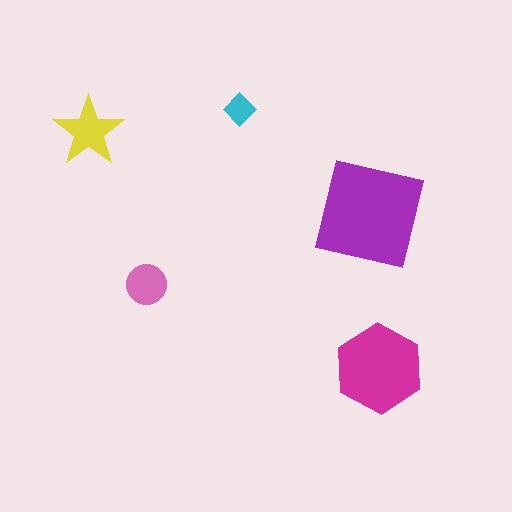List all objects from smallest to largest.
The cyan diamond, the pink circle, the yellow star, the magenta hexagon, the purple square.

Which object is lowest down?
The magenta hexagon is bottommost.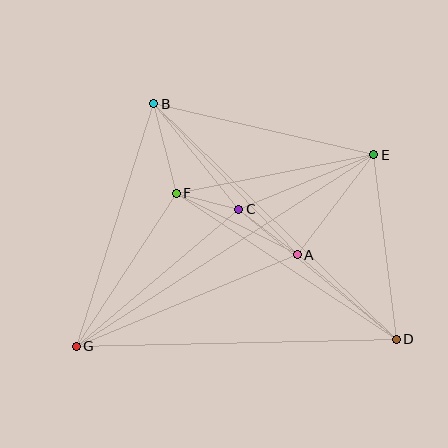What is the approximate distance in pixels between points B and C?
The distance between B and C is approximately 136 pixels.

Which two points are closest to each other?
Points C and F are closest to each other.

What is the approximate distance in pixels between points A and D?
The distance between A and D is approximately 130 pixels.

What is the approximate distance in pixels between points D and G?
The distance between D and G is approximately 320 pixels.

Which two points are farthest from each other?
Points E and G are farthest from each other.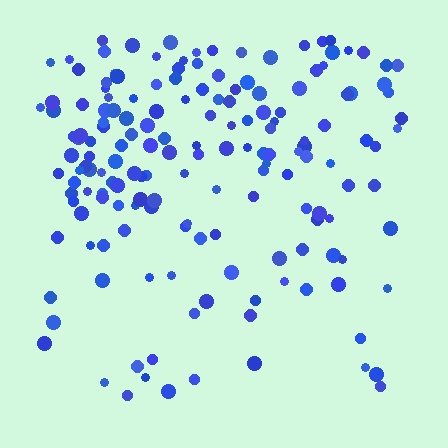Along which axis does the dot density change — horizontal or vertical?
Vertical.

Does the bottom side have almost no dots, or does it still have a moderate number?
Still a moderate number, just noticeably fewer than the top.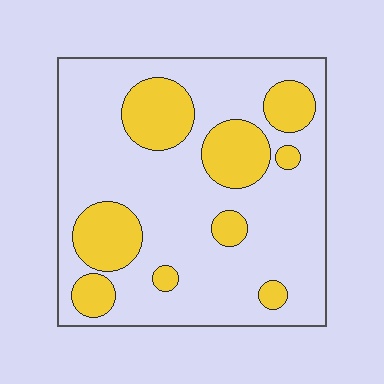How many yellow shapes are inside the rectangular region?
9.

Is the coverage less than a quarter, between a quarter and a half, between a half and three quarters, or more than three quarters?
Between a quarter and a half.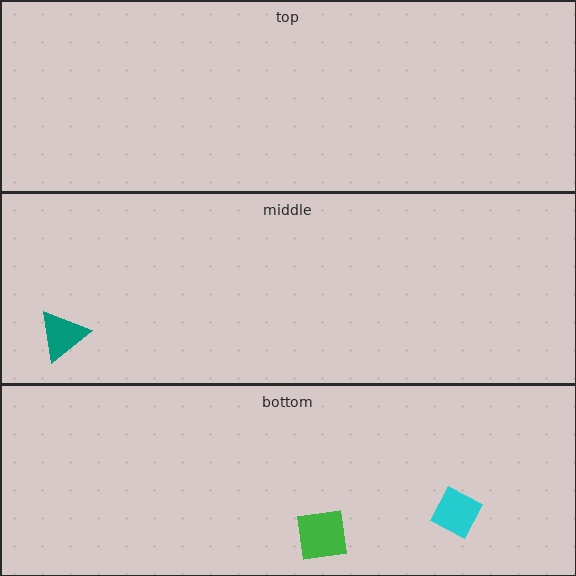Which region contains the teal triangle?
The middle region.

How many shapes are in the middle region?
1.